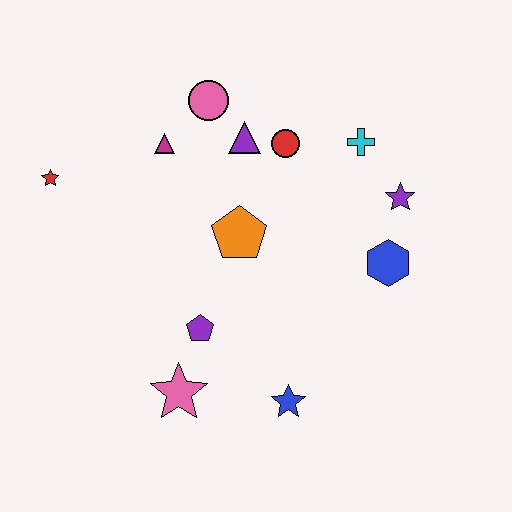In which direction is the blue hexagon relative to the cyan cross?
The blue hexagon is below the cyan cross.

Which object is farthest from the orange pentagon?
The red star is farthest from the orange pentagon.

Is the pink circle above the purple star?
Yes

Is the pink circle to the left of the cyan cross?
Yes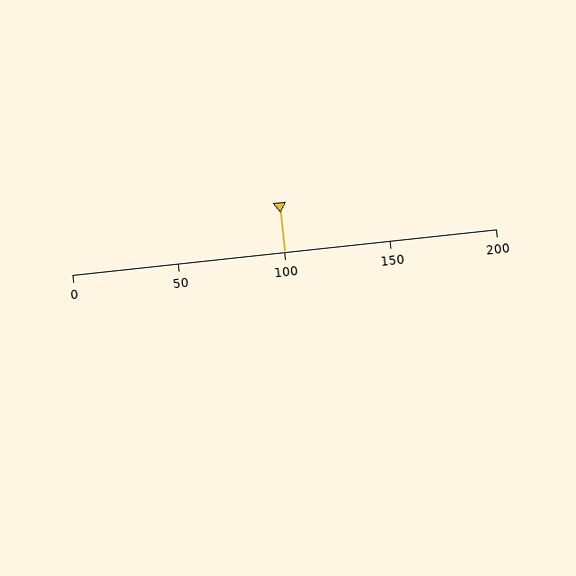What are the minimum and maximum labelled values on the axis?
The axis runs from 0 to 200.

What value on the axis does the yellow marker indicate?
The marker indicates approximately 100.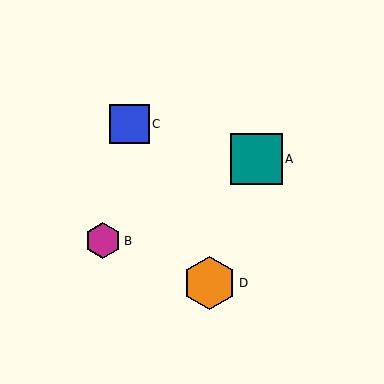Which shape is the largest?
The orange hexagon (labeled D) is the largest.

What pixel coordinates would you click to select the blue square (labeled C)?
Click at (129, 124) to select the blue square C.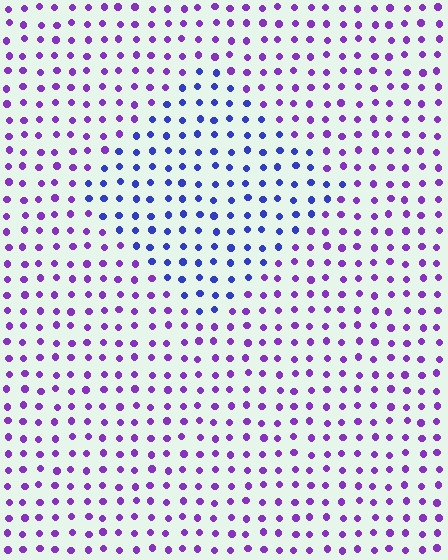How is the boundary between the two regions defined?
The boundary is defined purely by a slight shift in hue (about 42 degrees). Spacing, size, and orientation are identical on both sides.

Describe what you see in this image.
The image is filled with small purple elements in a uniform arrangement. A diamond-shaped region is visible where the elements are tinted to a slightly different hue, forming a subtle color boundary.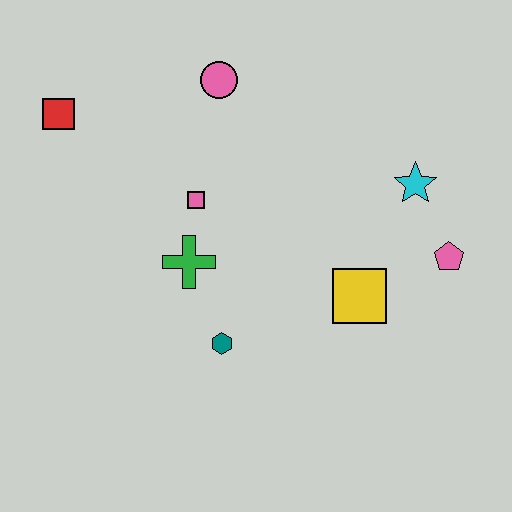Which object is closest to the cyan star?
The pink pentagon is closest to the cyan star.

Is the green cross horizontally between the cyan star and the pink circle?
No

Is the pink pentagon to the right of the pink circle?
Yes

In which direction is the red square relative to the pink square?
The red square is to the left of the pink square.